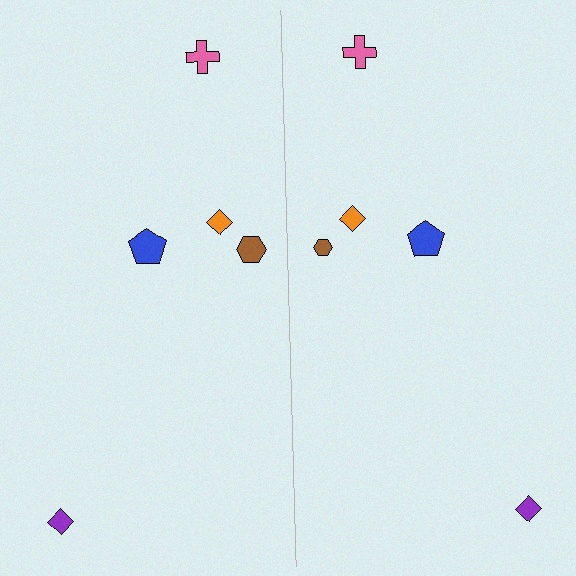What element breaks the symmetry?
The brown hexagon on the right side has a different size than its mirror counterpart.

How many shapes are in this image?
There are 10 shapes in this image.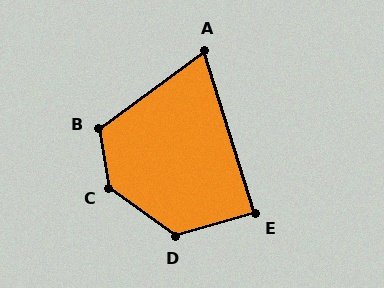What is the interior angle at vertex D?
Approximately 128 degrees (obtuse).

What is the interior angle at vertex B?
Approximately 117 degrees (obtuse).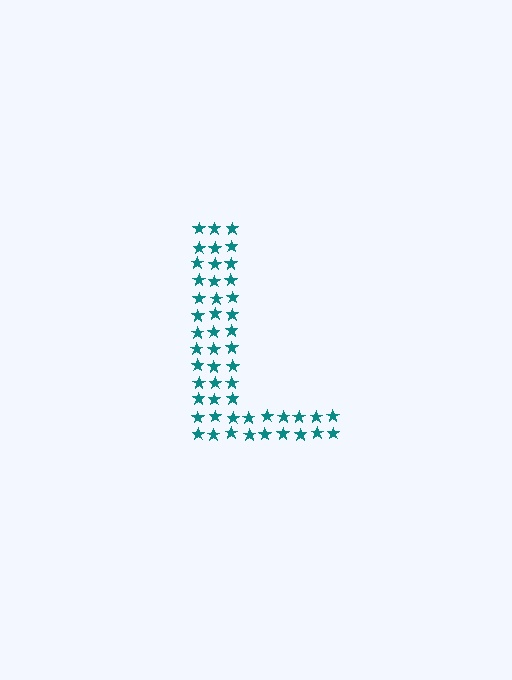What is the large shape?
The large shape is the letter L.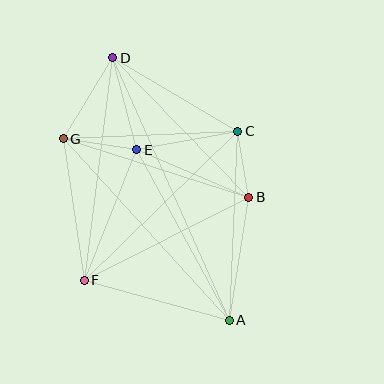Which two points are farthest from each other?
Points A and D are farthest from each other.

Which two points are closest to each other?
Points B and C are closest to each other.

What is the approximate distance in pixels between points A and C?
The distance between A and C is approximately 189 pixels.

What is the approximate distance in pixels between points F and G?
The distance between F and G is approximately 143 pixels.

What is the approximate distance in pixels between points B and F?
The distance between B and F is approximately 184 pixels.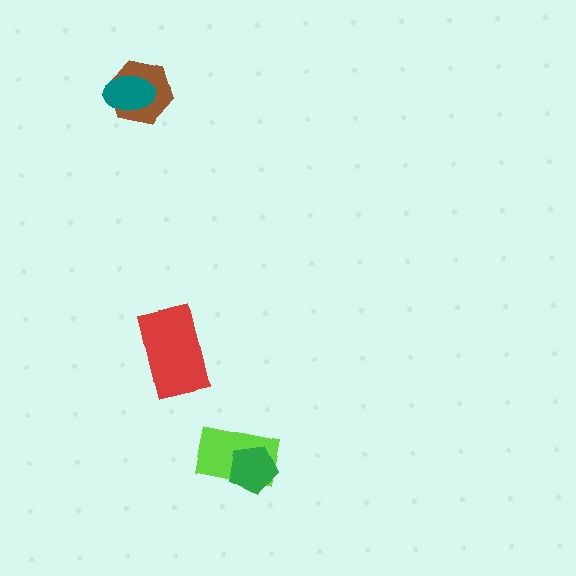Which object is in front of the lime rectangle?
The green pentagon is in front of the lime rectangle.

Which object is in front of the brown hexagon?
The teal ellipse is in front of the brown hexagon.